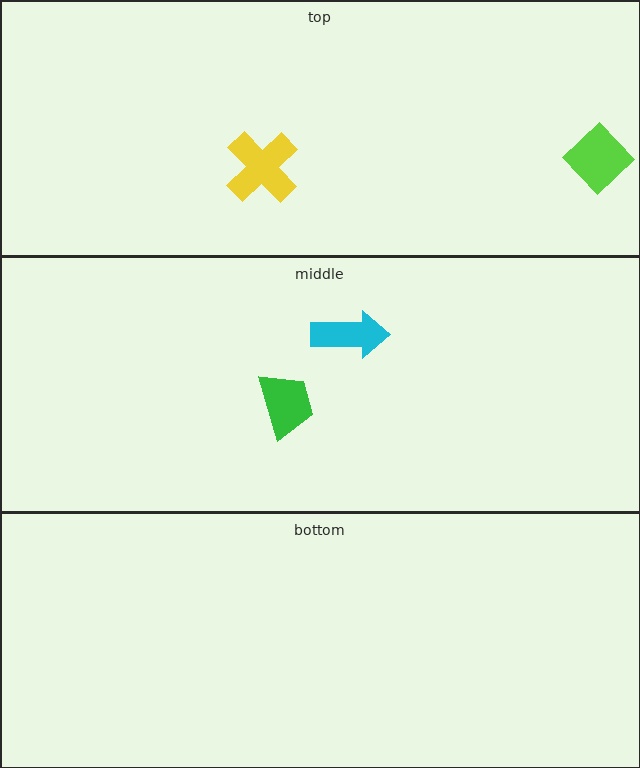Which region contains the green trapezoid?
The middle region.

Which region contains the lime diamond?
The top region.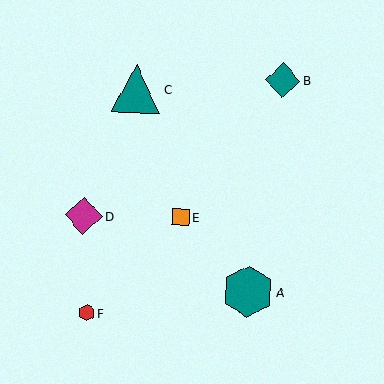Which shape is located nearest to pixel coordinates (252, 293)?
The teal hexagon (labeled A) at (248, 291) is nearest to that location.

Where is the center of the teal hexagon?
The center of the teal hexagon is at (248, 291).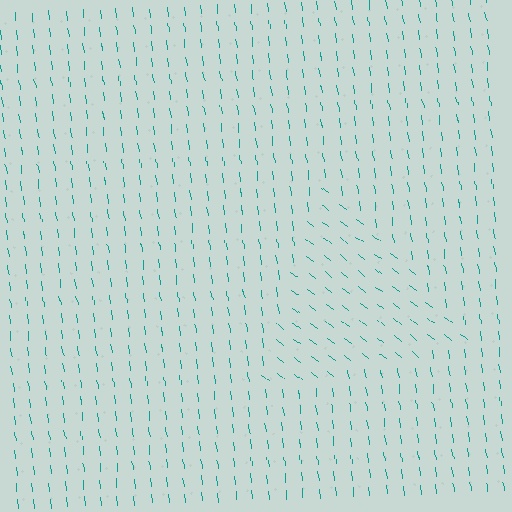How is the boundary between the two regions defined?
The boundary is defined purely by a change in line orientation (approximately 45 degrees difference). All lines are the same color and thickness.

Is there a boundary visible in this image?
Yes, there is a texture boundary formed by a change in line orientation.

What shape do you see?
I see a triangle.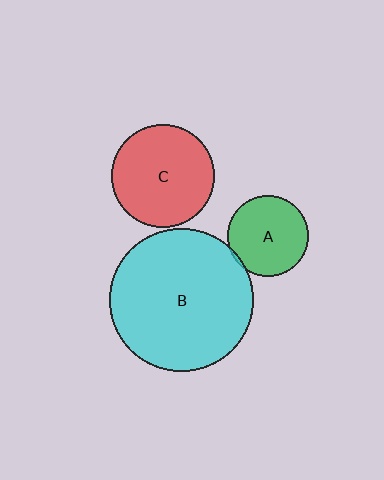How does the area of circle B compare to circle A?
Approximately 3.1 times.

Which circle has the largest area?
Circle B (cyan).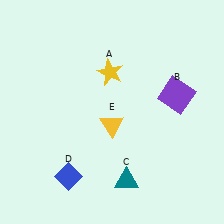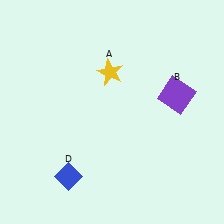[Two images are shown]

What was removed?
The teal triangle (C), the yellow triangle (E) were removed in Image 2.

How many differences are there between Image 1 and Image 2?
There are 2 differences between the two images.